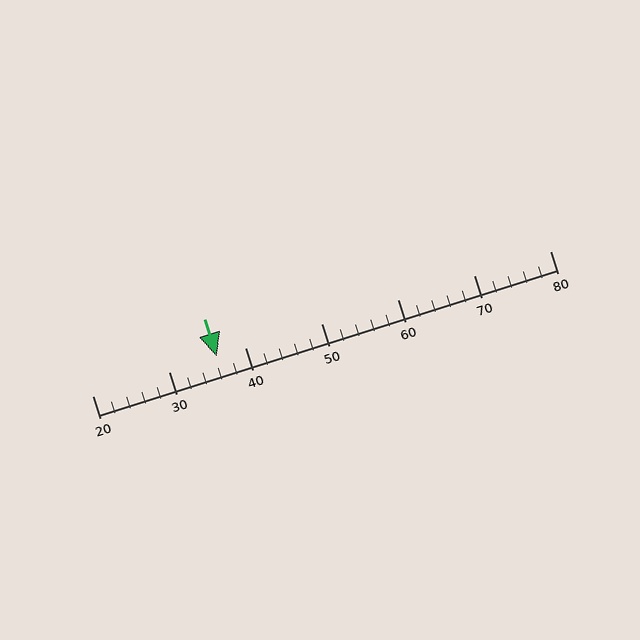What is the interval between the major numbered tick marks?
The major tick marks are spaced 10 units apart.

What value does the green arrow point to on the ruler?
The green arrow points to approximately 36.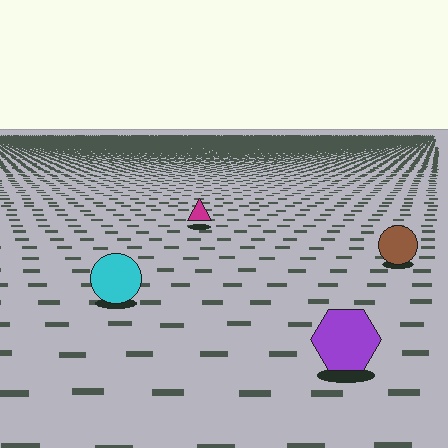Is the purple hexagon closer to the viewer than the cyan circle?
Yes. The purple hexagon is closer — you can tell from the texture gradient: the ground texture is coarser near it.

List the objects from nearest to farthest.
From nearest to farthest: the purple hexagon, the cyan circle, the brown circle, the magenta triangle.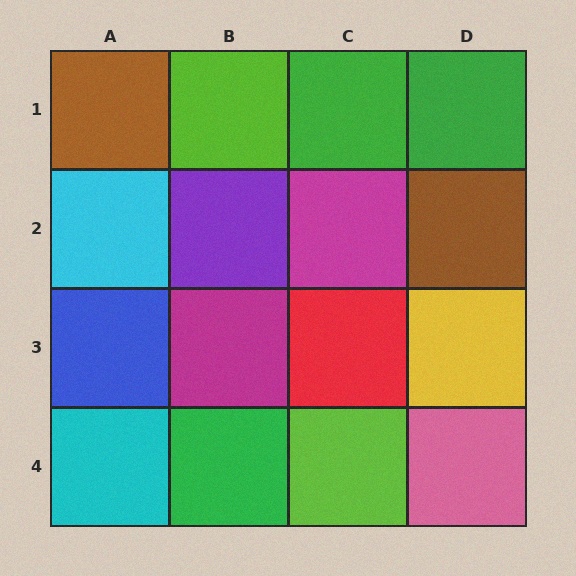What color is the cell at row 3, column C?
Red.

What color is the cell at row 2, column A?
Cyan.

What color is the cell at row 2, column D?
Brown.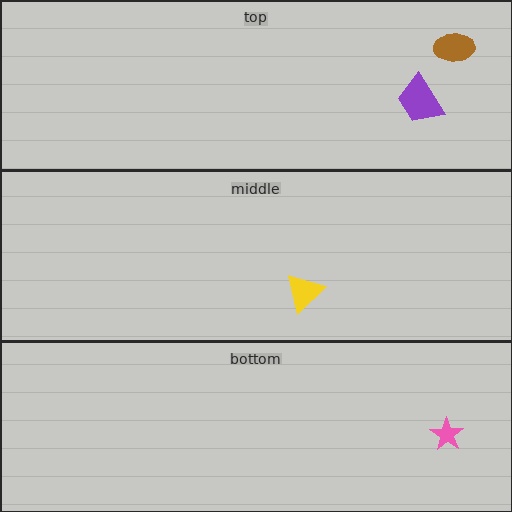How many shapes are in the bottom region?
1.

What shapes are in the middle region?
The yellow triangle.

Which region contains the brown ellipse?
The top region.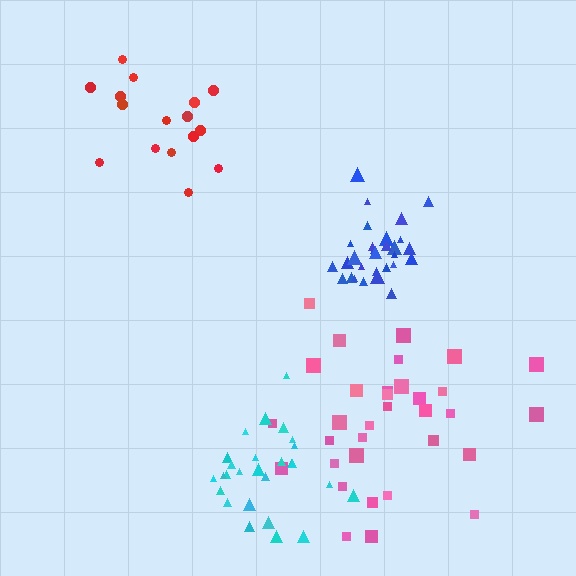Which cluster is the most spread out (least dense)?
Pink.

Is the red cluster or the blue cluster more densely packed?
Blue.